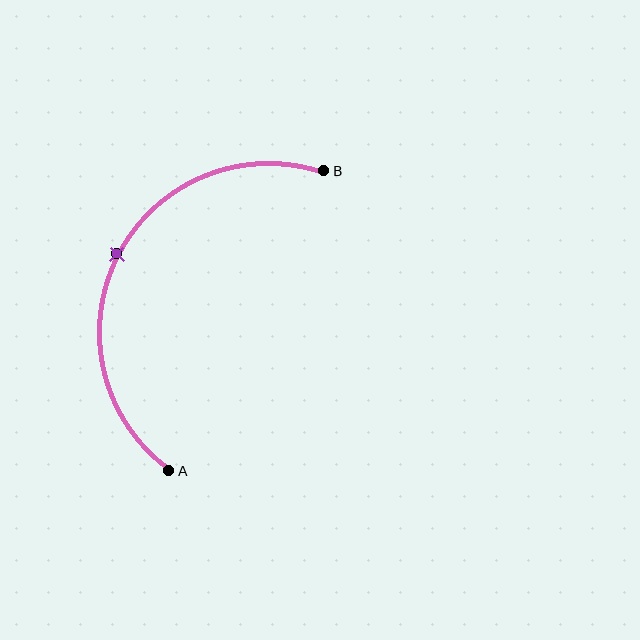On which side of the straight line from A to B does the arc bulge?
The arc bulges to the left of the straight line connecting A and B.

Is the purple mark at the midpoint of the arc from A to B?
Yes. The purple mark lies on the arc at equal arc-length from both A and B — it is the arc midpoint.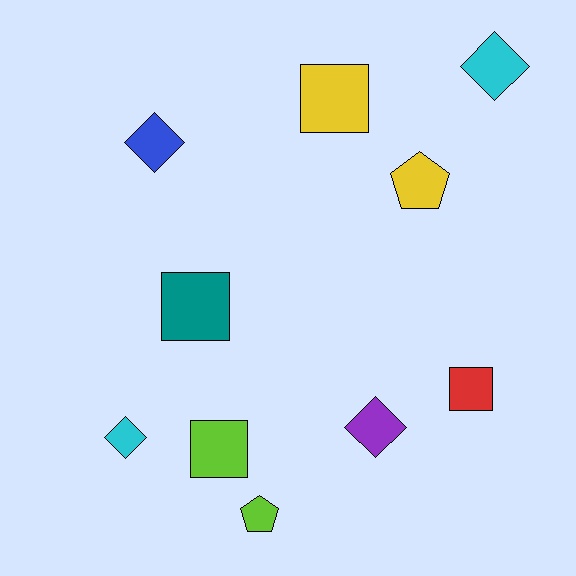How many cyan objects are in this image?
There are 2 cyan objects.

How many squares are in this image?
There are 4 squares.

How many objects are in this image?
There are 10 objects.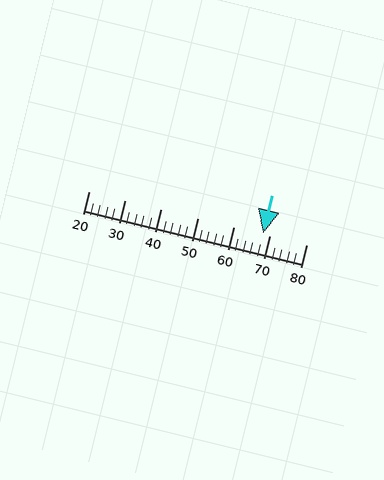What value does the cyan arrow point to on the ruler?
The cyan arrow points to approximately 68.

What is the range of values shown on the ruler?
The ruler shows values from 20 to 80.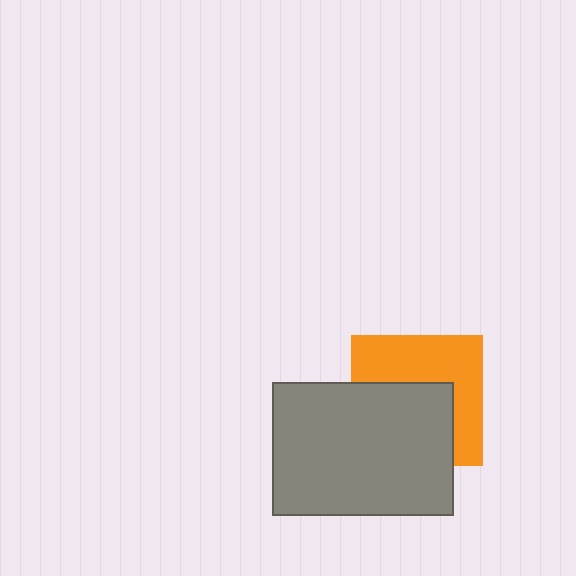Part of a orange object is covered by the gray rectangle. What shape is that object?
It is a square.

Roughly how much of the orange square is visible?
About half of it is visible (roughly 50%).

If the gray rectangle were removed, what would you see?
You would see the complete orange square.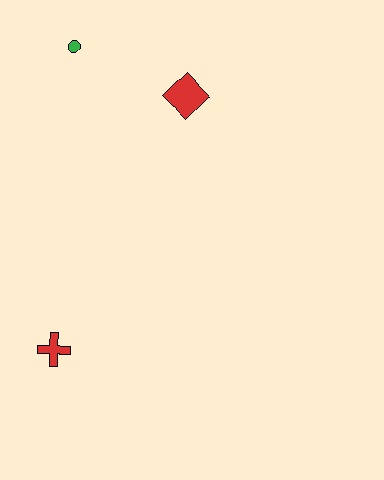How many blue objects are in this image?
There are no blue objects.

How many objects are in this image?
There are 3 objects.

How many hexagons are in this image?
There are no hexagons.